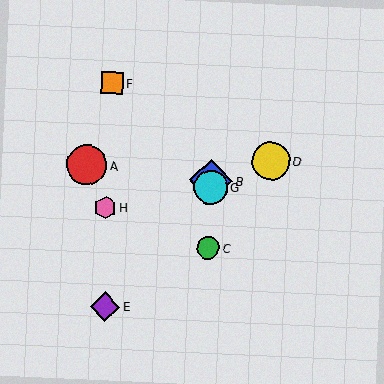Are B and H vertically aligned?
No, B is at x≈211 and H is at x≈105.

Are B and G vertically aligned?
Yes, both are at x≈211.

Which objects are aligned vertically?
Objects B, C, G are aligned vertically.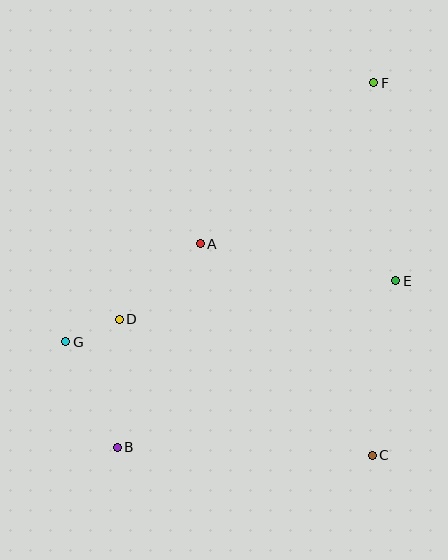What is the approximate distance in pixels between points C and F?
The distance between C and F is approximately 373 pixels.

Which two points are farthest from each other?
Points B and F are farthest from each other.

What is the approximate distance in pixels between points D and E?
The distance between D and E is approximately 279 pixels.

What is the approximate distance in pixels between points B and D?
The distance between B and D is approximately 128 pixels.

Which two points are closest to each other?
Points D and G are closest to each other.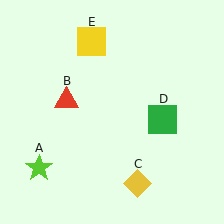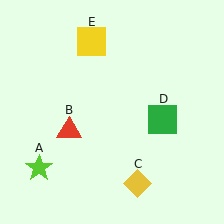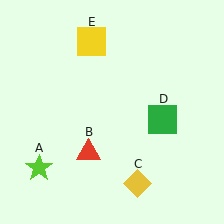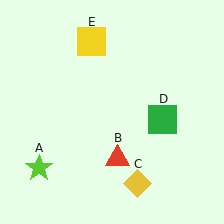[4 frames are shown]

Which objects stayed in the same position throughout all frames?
Lime star (object A) and yellow diamond (object C) and green square (object D) and yellow square (object E) remained stationary.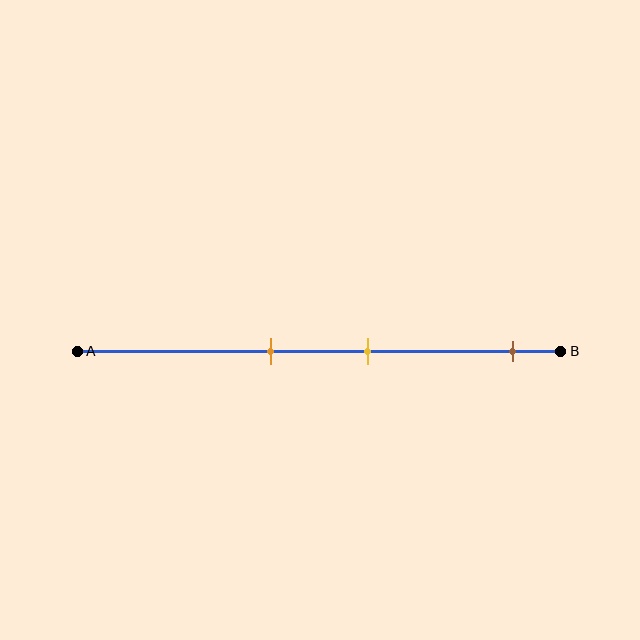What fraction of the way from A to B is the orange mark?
The orange mark is approximately 40% (0.4) of the way from A to B.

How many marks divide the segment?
There are 3 marks dividing the segment.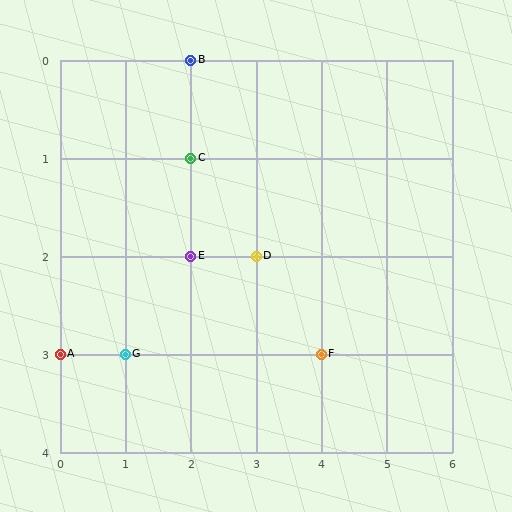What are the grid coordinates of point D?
Point D is at grid coordinates (3, 2).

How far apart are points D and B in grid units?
Points D and B are 1 column and 2 rows apart (about 2.2 grid units diagonally).